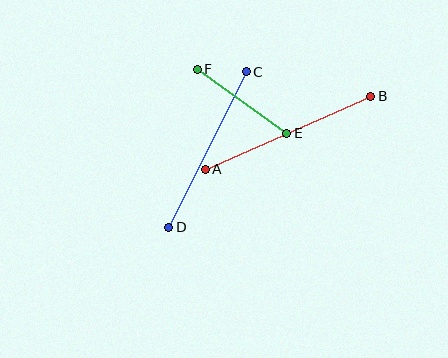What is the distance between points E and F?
The distance is approximately 110 pixels.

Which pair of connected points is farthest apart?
Points A and B are farthest apart.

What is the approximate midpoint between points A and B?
The midpoint is at approximately (288, 133) pixels.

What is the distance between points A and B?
The distance is approximately 181 pixels.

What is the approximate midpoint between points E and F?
The midpoint is at approximately (242, 101) pixels.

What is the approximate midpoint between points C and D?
The midpoint is at approximately (208, 149) pixels.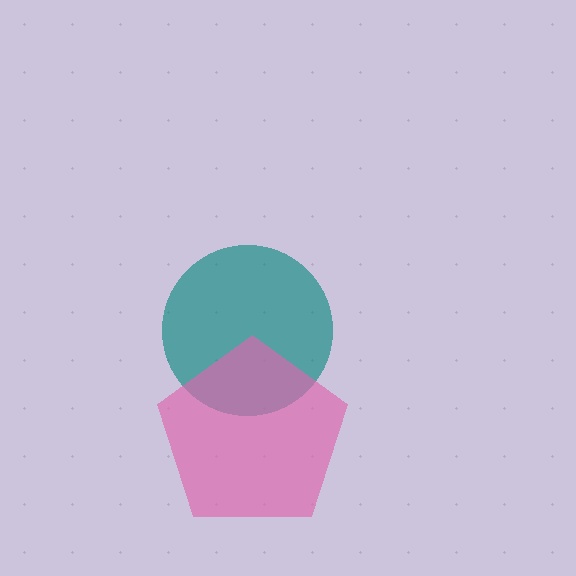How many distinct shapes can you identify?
There are 2 distinct shapes: a teal circle, a pink pentagon.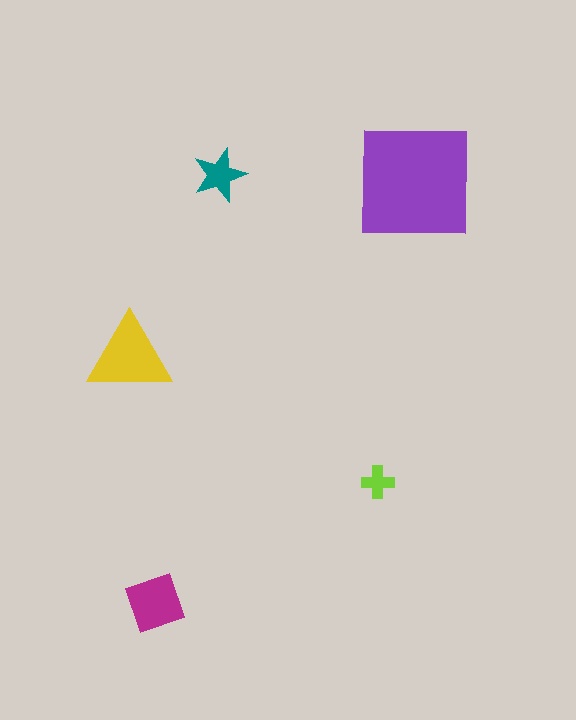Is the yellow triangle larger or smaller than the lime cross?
Larger.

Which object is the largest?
The purple square.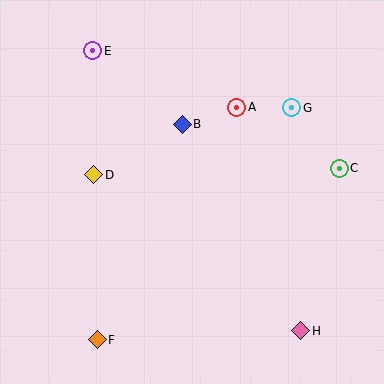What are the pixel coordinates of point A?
Point A is at (237, 107).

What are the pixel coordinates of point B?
Point B is at (182, 124).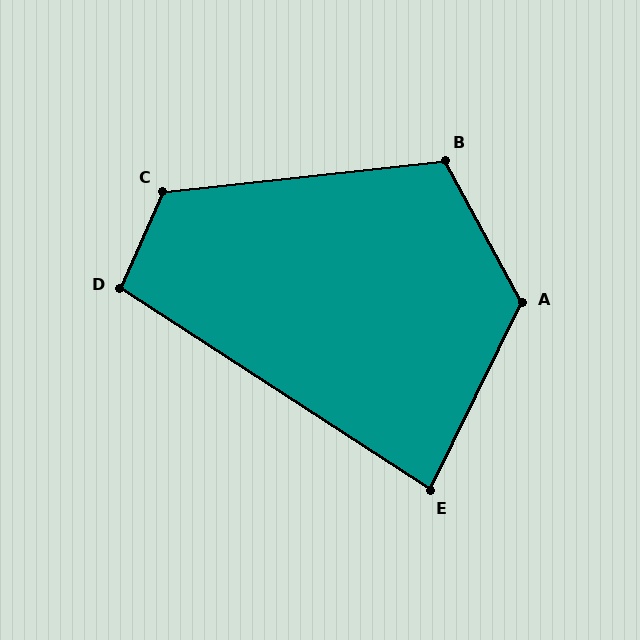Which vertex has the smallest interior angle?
E, at approximately 83 degrees.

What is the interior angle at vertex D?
Approximately 99 degrees (obtuse).